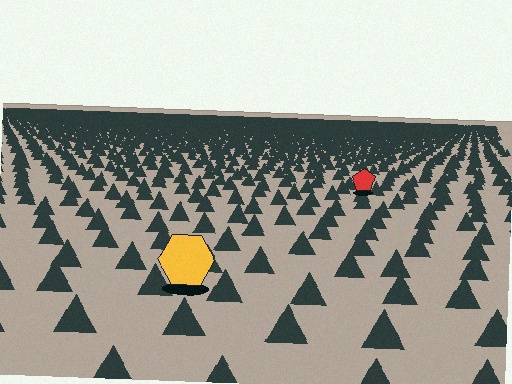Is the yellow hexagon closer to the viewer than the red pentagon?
Yes. The yellow hexagon is closer — you can tell from the texture gradient: the ground texture is coarser near it.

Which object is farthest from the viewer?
The red pentagon is farthest from the viewer. It appears smaller and the ground texture around it is denser.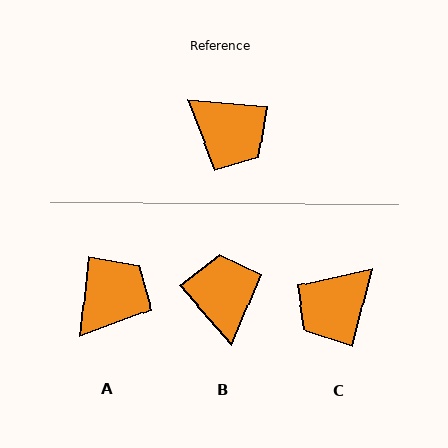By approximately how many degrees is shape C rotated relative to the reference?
Approximately 99 degrees clockwise.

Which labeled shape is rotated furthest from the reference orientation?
B, about 137 degrees away.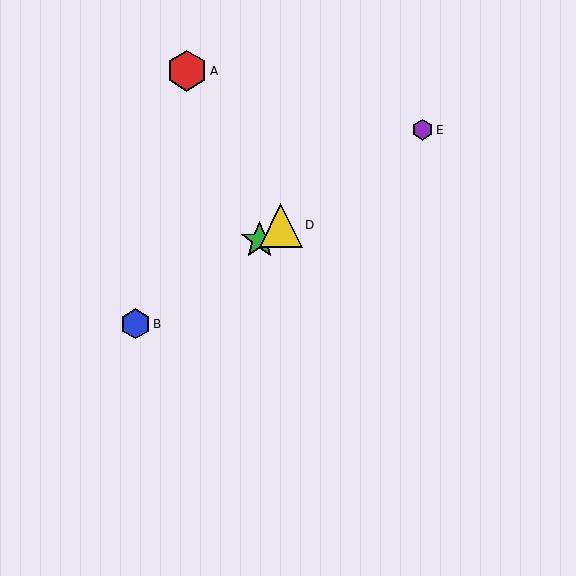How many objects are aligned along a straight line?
4 objects (B, C, D, E) are aligned along a straight line.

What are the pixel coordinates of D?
Object D is at (281, 225).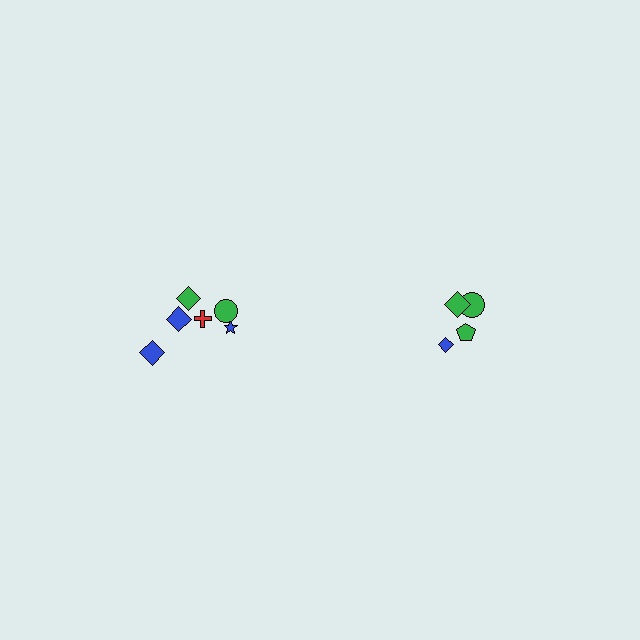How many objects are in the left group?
There are 6 objects.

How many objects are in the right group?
There are 4 objects.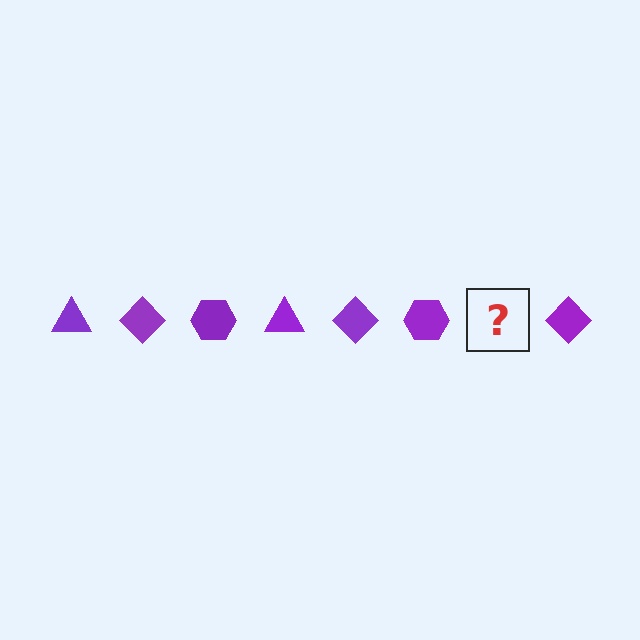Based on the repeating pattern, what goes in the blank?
The blank should be a purple triangle.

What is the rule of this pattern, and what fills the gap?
The rule is that the pattern cycles through triangle, diamond, hexagon shapes in purple. The gap should be filled with a purple triangle.